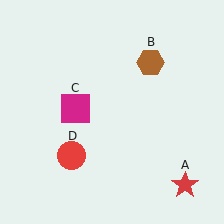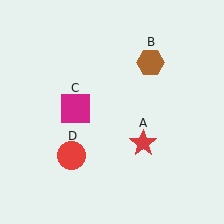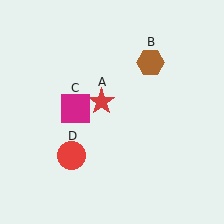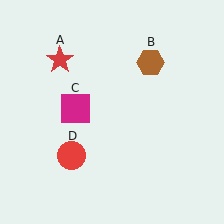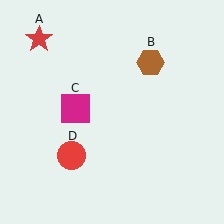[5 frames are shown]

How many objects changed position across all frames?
1 object changed position: red star (object A).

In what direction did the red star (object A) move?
The red star (object A) moved up and to the left.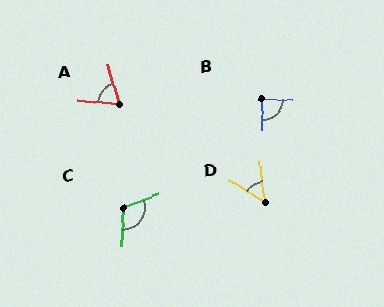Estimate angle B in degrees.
Approximately 89 degrees.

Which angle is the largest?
C, at approximately 114 degrees.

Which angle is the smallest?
D, at approximately 50 degrees.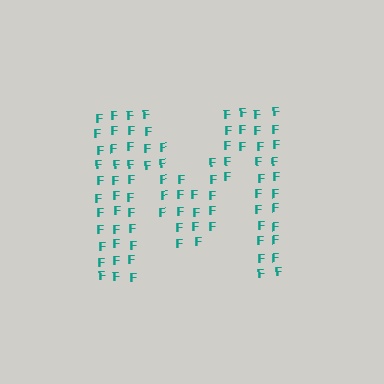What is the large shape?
The large shape is the letter M.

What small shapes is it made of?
It is made of small letter F's.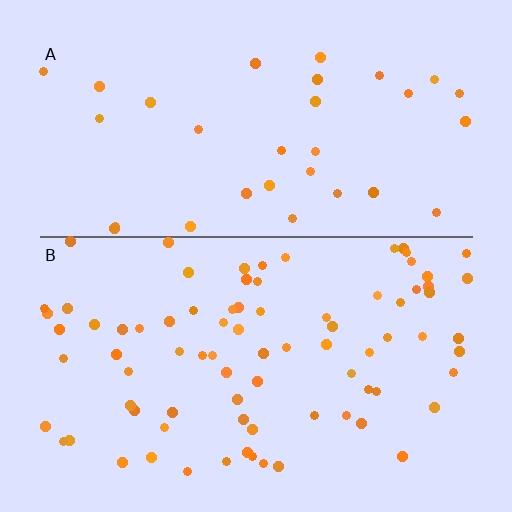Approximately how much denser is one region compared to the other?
Approximately 2.5× — region B over region A.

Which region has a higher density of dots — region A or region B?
B (the bottom).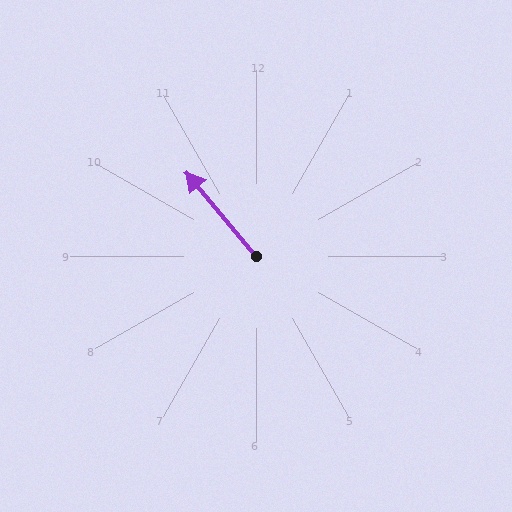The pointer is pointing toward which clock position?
Roughly 11 o'clock.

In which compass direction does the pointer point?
Northwest.